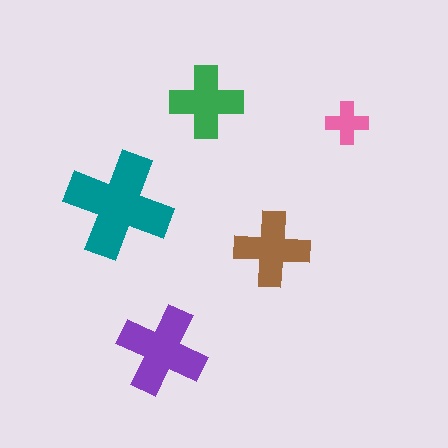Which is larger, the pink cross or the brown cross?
The brown one.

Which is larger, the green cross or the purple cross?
The purple one.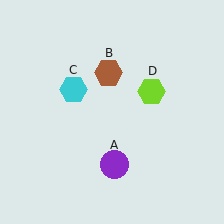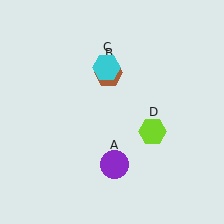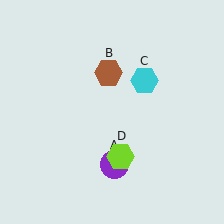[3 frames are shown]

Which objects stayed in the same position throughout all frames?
Purple circle (object A) and brown hexagon (object B) remained stationary.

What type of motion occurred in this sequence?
The cyan hexagon (object C), lime hexagon (object D) rotated clockwise around the center of the scene.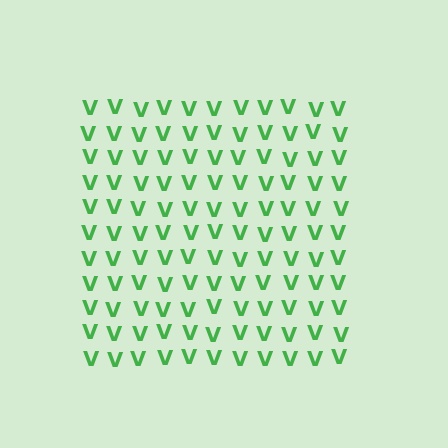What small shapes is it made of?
It is made of small letter V's.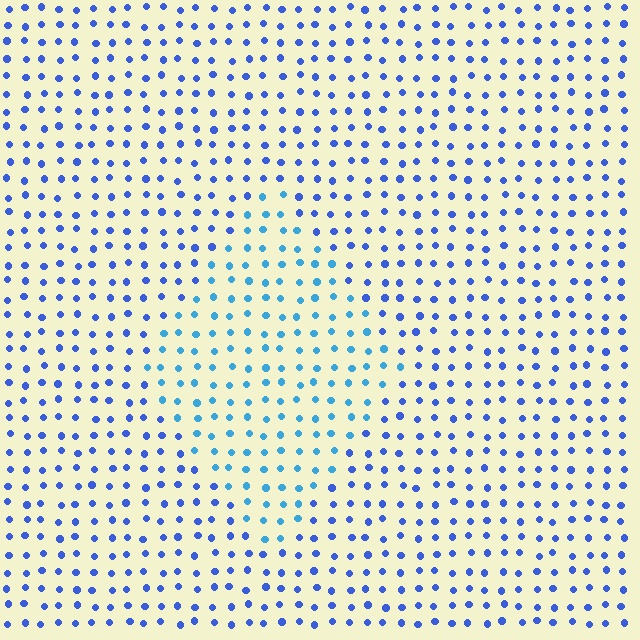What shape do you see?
I see a diamond.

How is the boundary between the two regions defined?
The boundary is defined purely by a slight shift in hue (about 28 degrees). Spacing, size, and orientation are identical on both sides.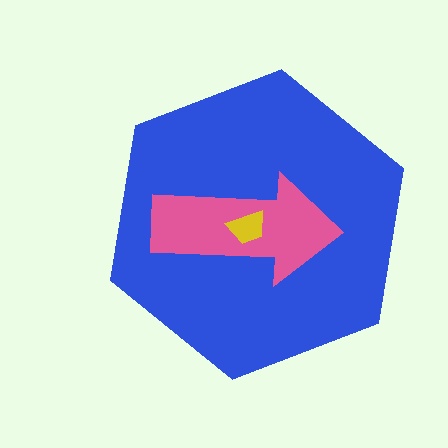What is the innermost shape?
The yellow trapezoid.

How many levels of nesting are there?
3.